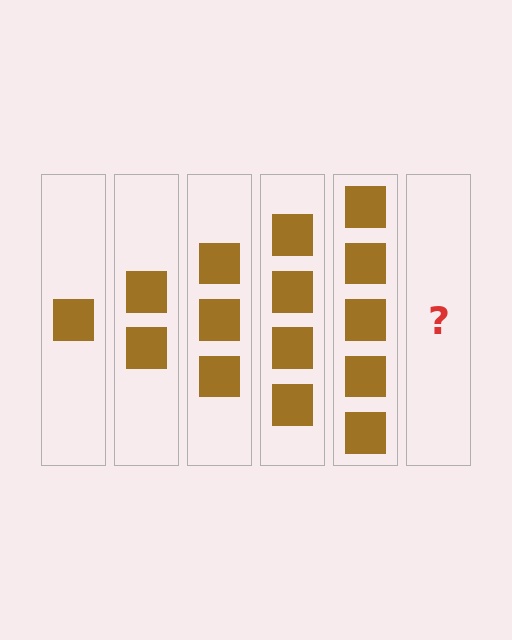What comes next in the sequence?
The next element should be 6 squares.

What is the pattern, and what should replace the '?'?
The pattern is that each step adds one more square. The '?' should be 6 squares.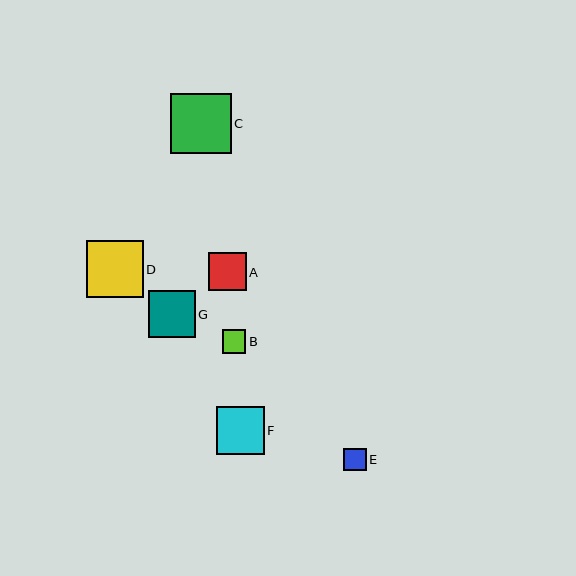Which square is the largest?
Square C is the largest with a size of approximately 60 pixels.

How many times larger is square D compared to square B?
Square D is approximately 2.4 times the size of square B.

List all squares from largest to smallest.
From largest to smallest: C, D, F, G, A, B, E.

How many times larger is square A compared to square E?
Square A is approximately 1.7 times the size of square E.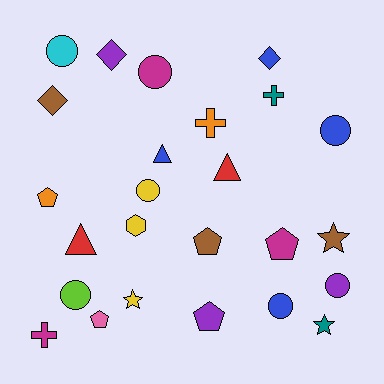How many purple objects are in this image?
There are 3 purple objects.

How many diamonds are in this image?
There are 3 diamonds.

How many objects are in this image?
There are 25 objects.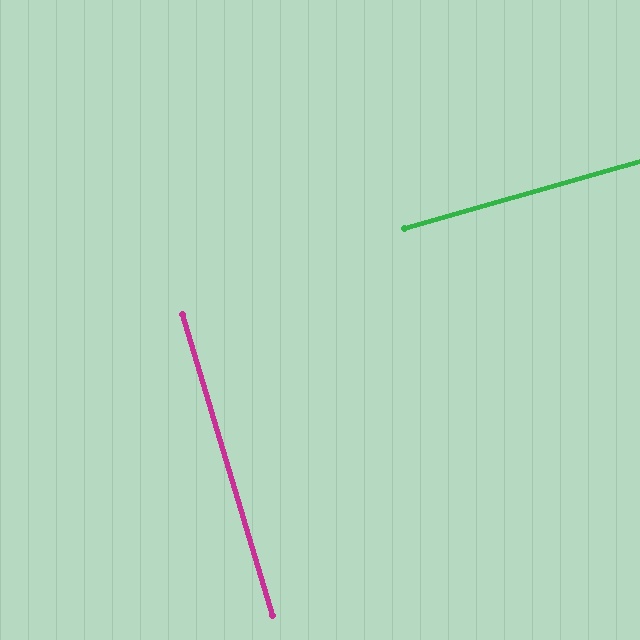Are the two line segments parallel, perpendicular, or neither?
Perpendicular — they meet at approximately 89°.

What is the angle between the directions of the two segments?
Approximately 89 degrees.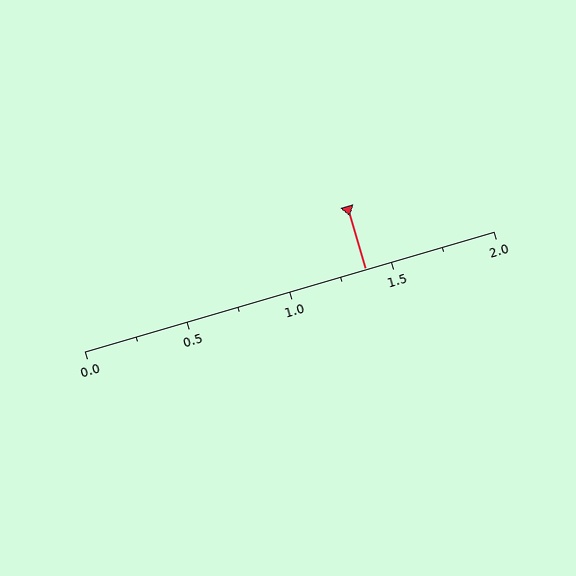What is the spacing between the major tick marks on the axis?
The major ticks are spaced 0.5 apart.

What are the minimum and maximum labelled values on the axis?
The axis runs from 0.0 to 2.0.